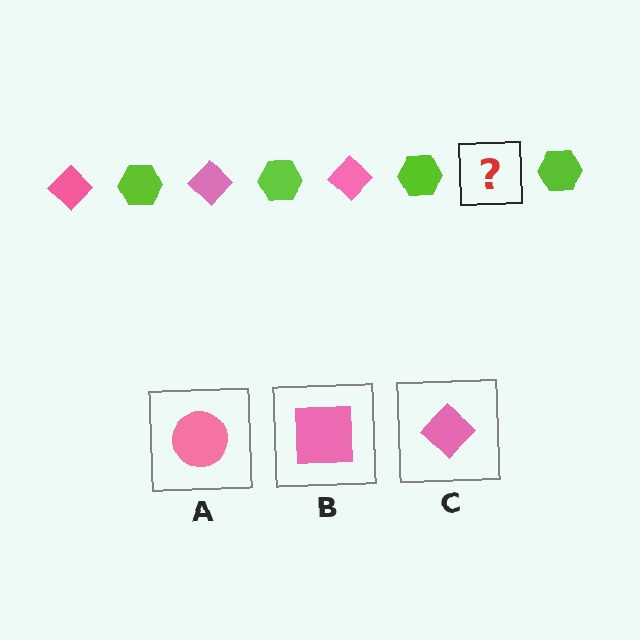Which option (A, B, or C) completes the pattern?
C.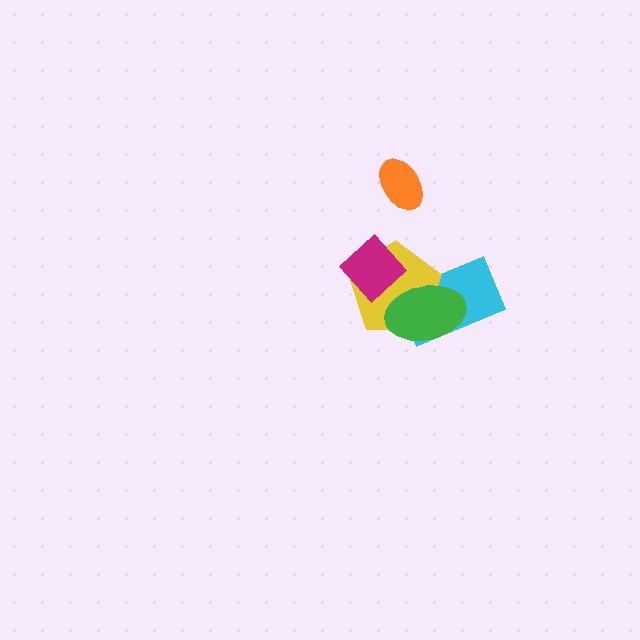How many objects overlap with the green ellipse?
2 objects overlap with the green ellipse.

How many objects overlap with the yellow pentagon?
3 objects overlap with the yellow pentagon.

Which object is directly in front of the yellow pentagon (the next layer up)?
The green ellipse is directly in front of the yellow pentagon.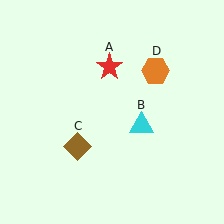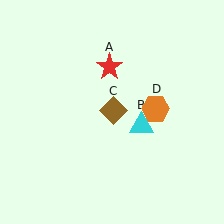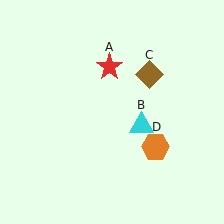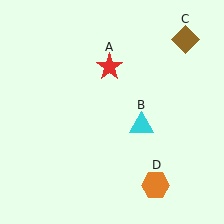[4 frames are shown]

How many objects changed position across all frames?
2 objects changed position: brown diamond (object C), orange hexagon (object D).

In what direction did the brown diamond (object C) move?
The brown diamond (object C) moved up and to the right.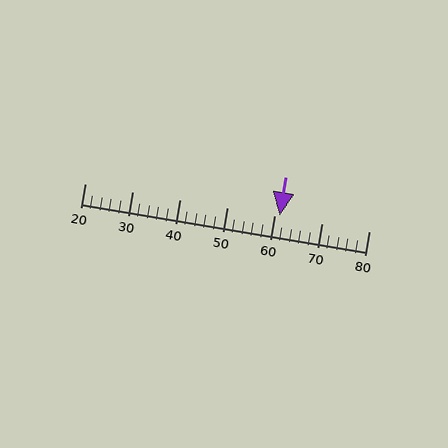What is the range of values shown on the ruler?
The ruler shows values from 20 to 80.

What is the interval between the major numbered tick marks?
The major tick marks are spaced 10 units apart.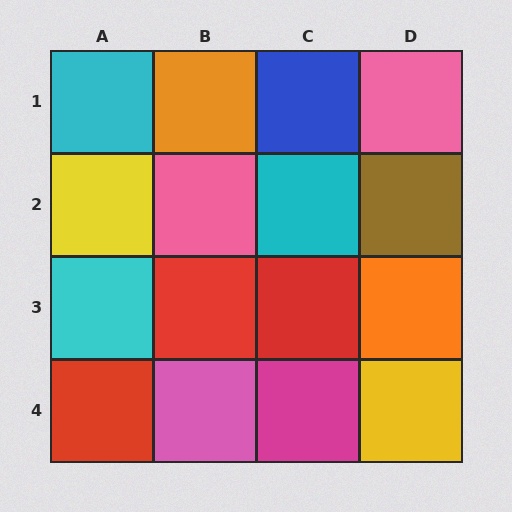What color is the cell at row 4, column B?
Pink.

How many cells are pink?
3 cells are pink.